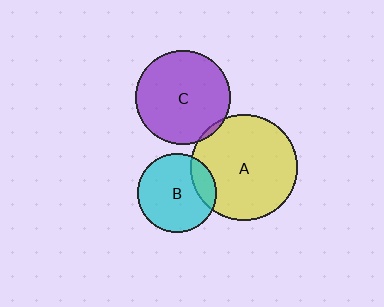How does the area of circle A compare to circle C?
Approximately 1.3 times.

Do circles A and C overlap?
Yes.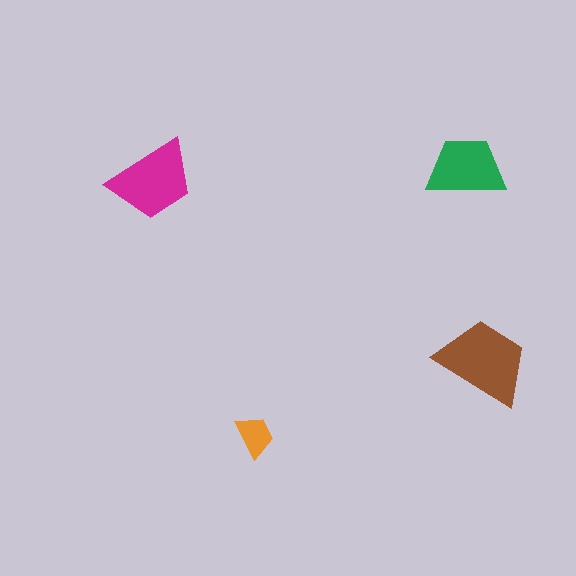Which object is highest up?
The green trapezoid is topmost.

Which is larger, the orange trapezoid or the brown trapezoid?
The brown one.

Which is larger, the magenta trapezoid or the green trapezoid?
The magenta one.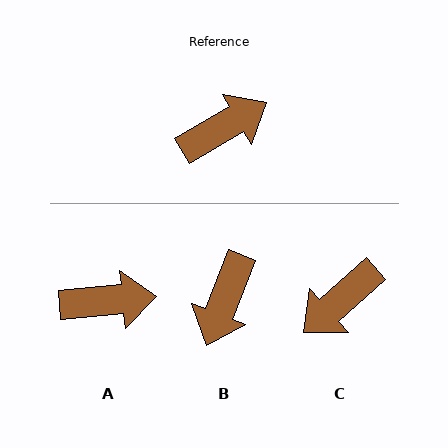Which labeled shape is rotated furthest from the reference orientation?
C, about 168 degrees away.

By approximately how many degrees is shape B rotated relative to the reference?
Approximately 141 degrees clockwise.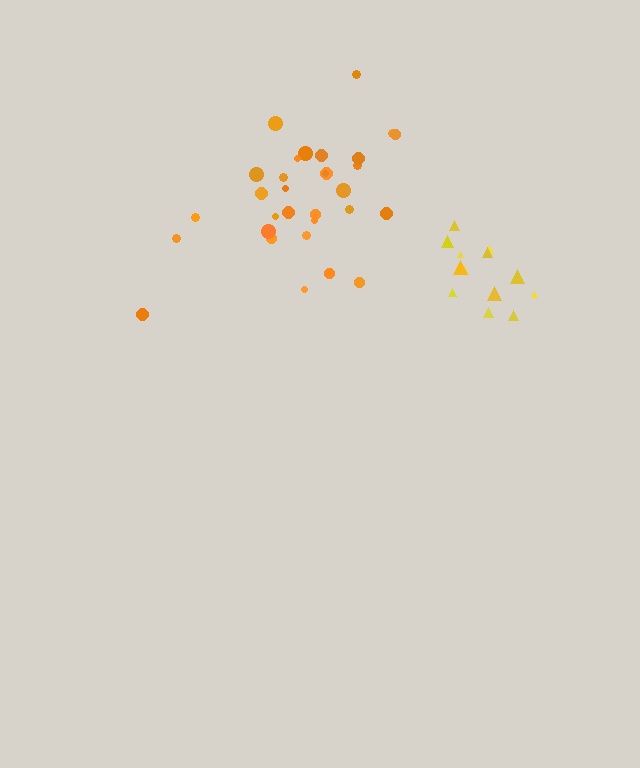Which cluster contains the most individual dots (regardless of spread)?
Orange (31).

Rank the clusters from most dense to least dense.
orange, yellow.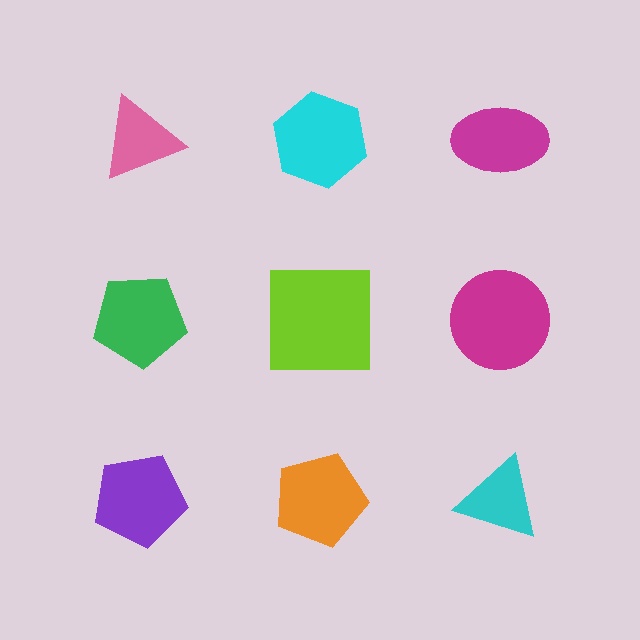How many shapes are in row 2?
3 shapes.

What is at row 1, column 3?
A magenta ellipse.